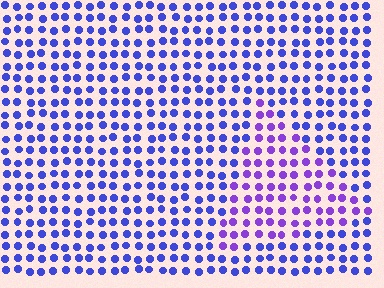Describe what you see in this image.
The image is filled with small blue elements in a uniform arrangement. A triangle-shaped region is visible where the elements are tinted to a slightly different hue, forming a subtle color boundary.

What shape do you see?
I see a triangle.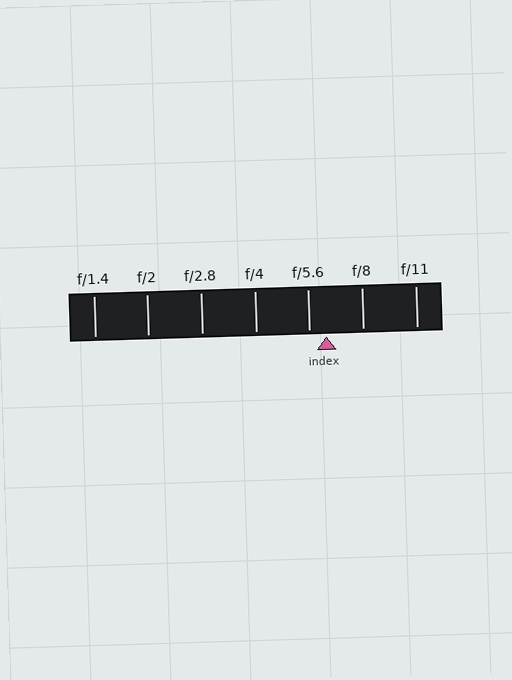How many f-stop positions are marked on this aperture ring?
There are 7 f-stop positions marked.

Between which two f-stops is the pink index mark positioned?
The index mark is between f/5.6 and f/8.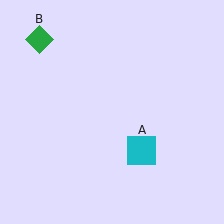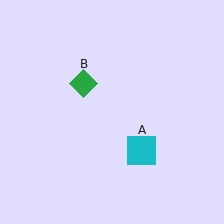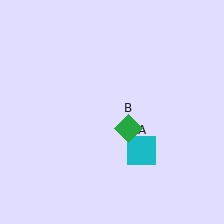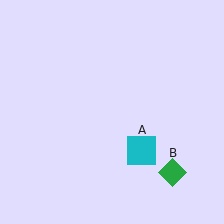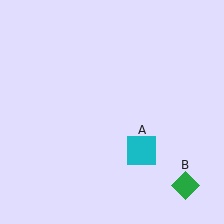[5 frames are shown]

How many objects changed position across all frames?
1 object changed position: green diamond (object B).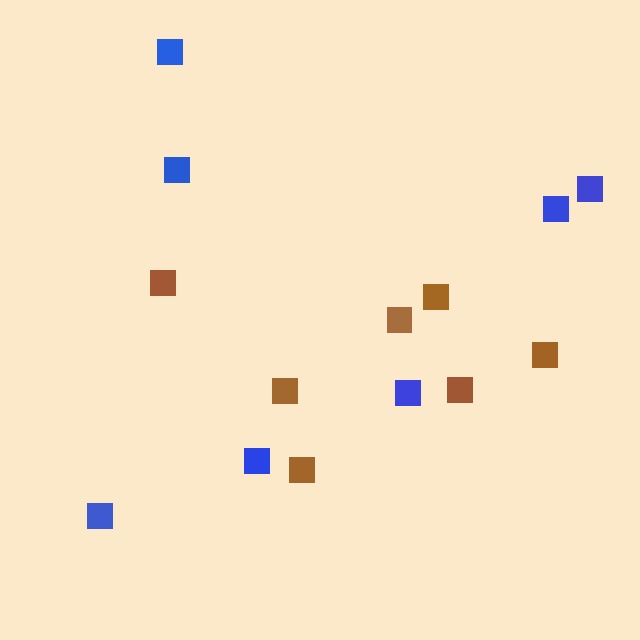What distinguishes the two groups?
There are 2 groups: one group of brown squares (7) and one group of blue squares (7).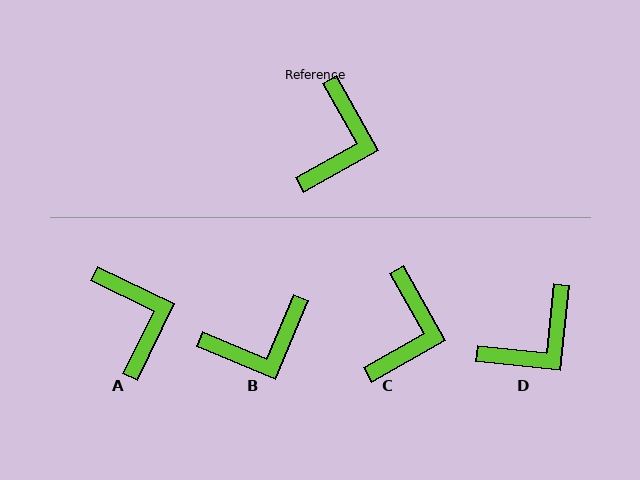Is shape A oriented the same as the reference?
No, it is off by about 35 degrees.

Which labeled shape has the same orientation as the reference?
C.